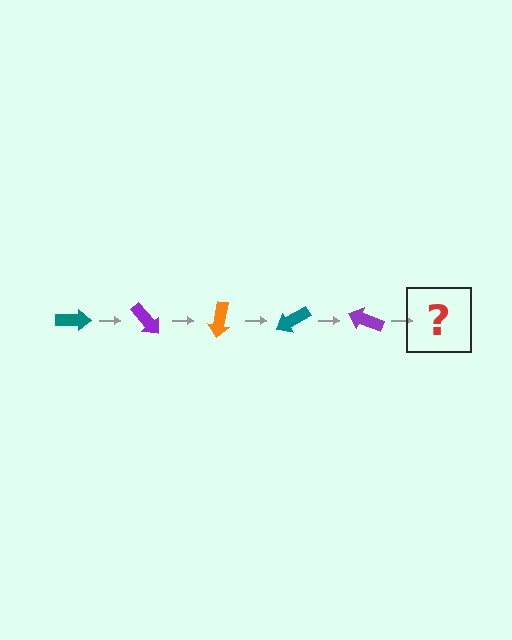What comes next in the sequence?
The next element should be an orange arrow, rotated 250 degrees from the start.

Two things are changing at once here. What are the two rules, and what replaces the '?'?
The two rules are that it rotates 50 degrees each step and the color cycles through teal, purple, and orange. The '?' should be an orange arrow, rotated 250 degrees from the start.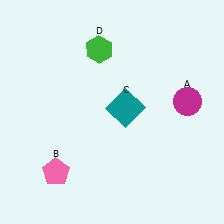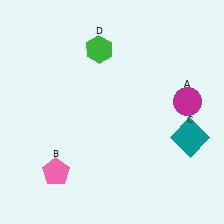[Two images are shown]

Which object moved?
The teal square (C) moved right.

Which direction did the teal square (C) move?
The teal square (C) moved right.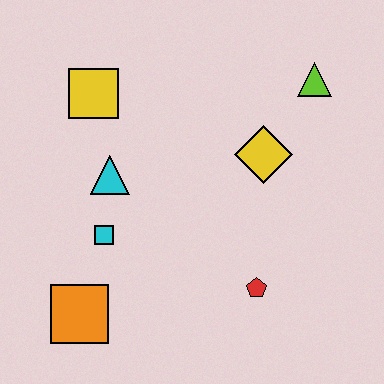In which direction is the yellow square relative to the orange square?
The yellow square is above the orange square.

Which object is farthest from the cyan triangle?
The lime triangle is farthest from the cyan triangle.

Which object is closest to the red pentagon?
The yellow diamond is closest to the red pentagon.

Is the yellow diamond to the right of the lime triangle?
No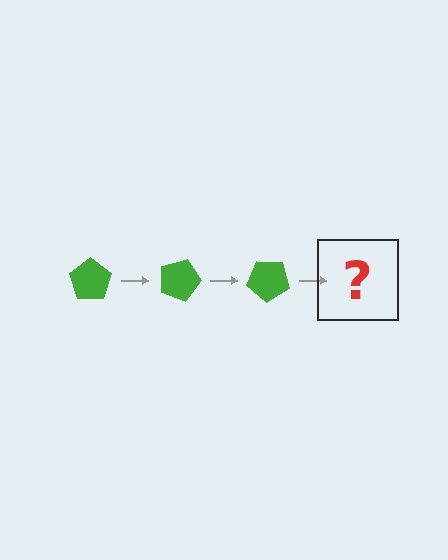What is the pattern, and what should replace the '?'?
The pattern is that the pentagon rotates 20 degrees each step. The '?' should be a green pentagon rotated 60 degrees.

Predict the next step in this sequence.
The next step is a green pentagon rotated 60 degrees.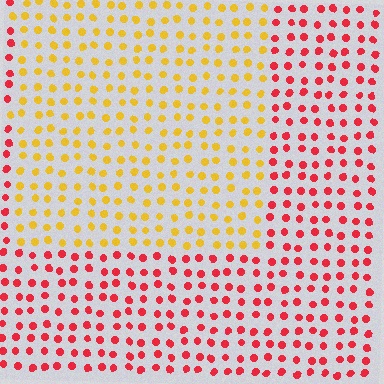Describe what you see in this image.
The image is filled with small red elements in a uniform arrangement. A rectangle-shaped region is visible where the elements are tinted to a slightly different hue, forming a subtle color boundary.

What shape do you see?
I see a rectangle.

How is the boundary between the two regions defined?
The boundary is defined purely by a slight shift in hue (about 54 degrees). Spacing, size, and orientation are identical on both sides.